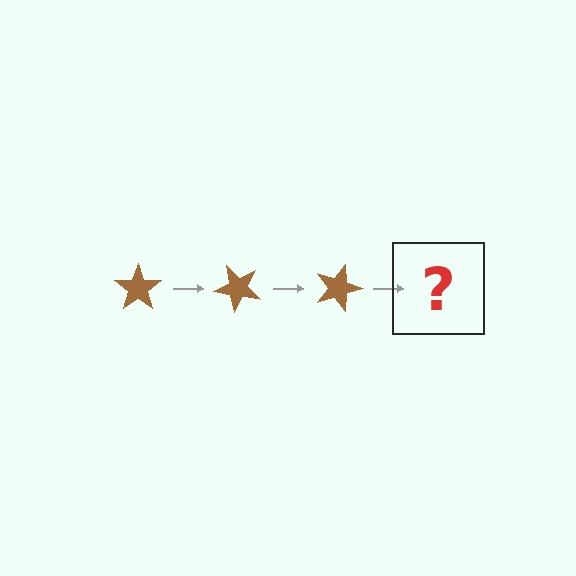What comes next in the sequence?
The next element should be a brown star rotated 135 degrees.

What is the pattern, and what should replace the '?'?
The pattern is that the star rotates 45 degrees each step. The '?' should be a brown star rotated 135 degrees.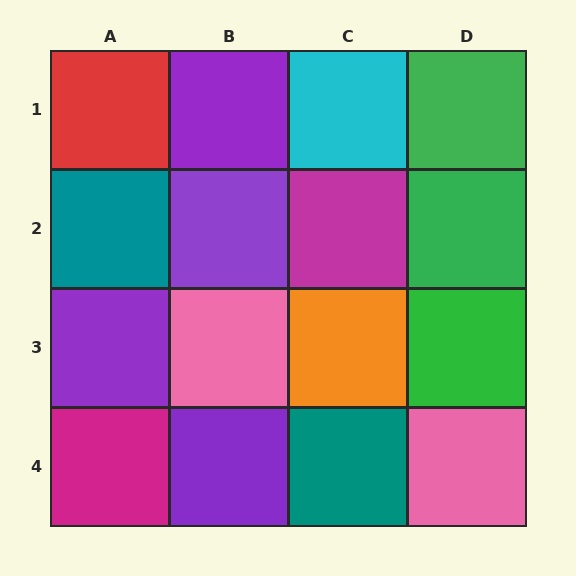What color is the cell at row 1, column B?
Purple.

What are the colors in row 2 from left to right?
Teal, purple, magenta, green.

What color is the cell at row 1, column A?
Red.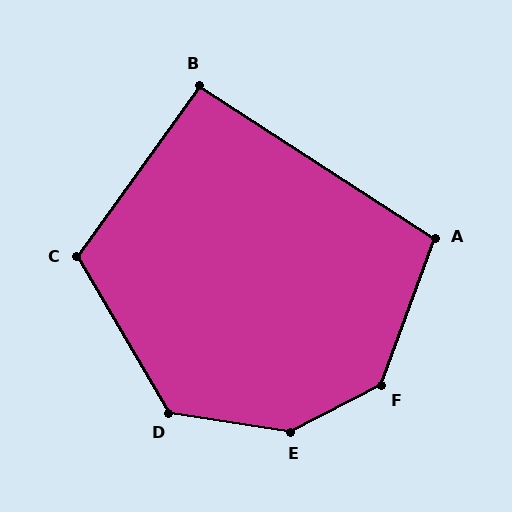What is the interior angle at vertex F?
Approximately 138 degrees (obtuse).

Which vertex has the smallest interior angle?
B, at approximately 93 degrees.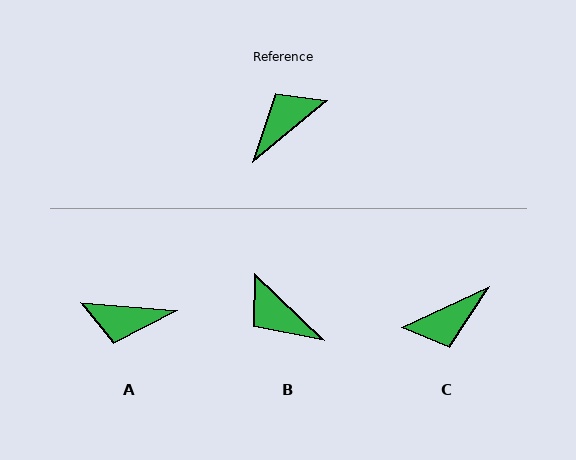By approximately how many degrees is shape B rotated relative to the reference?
Approximately 97 degrees counter-clockwise.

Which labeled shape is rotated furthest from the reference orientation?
C, about 165 degrees away.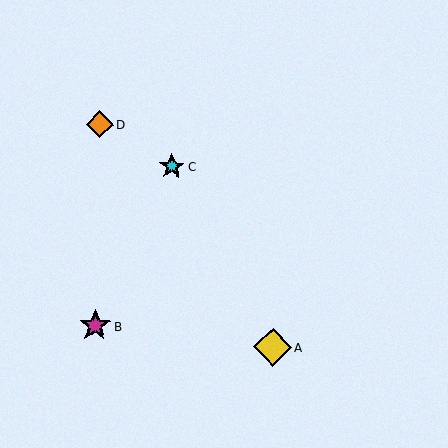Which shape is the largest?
The yellow diamond (labeled A) is the largest.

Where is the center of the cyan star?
The center of the cyan star is at (172, 166).